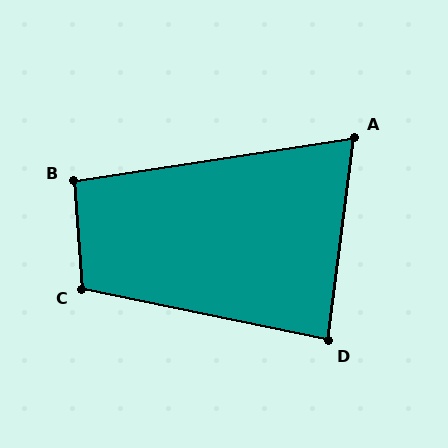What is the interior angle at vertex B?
Approximately 94 degrees (approximately right).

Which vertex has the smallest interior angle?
A, at approximately 74 degrees.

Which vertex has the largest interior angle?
C, at approximately 106 degrees.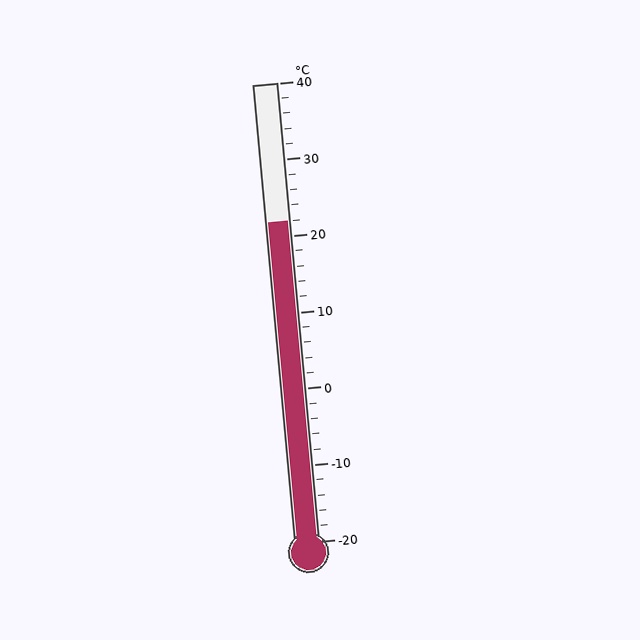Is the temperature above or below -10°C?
The temperature is above -10°C.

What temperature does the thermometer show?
The thermometer shows approximately 22°C.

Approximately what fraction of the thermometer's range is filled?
The thermometer is filled to approximately 70% of its range.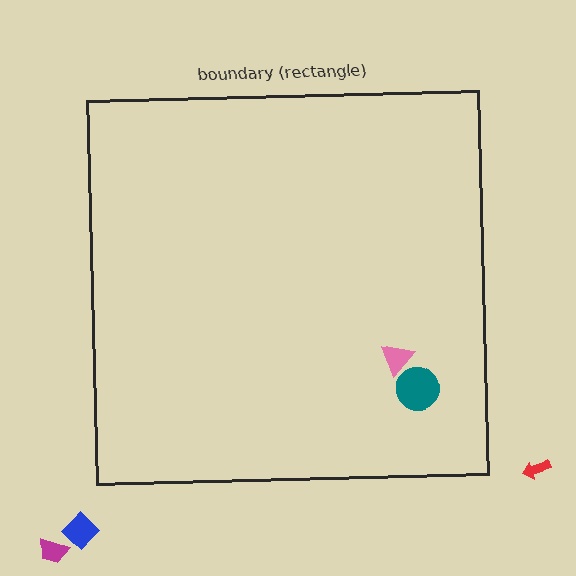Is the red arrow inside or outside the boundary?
Outside.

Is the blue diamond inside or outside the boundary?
Outside.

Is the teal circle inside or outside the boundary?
Inside.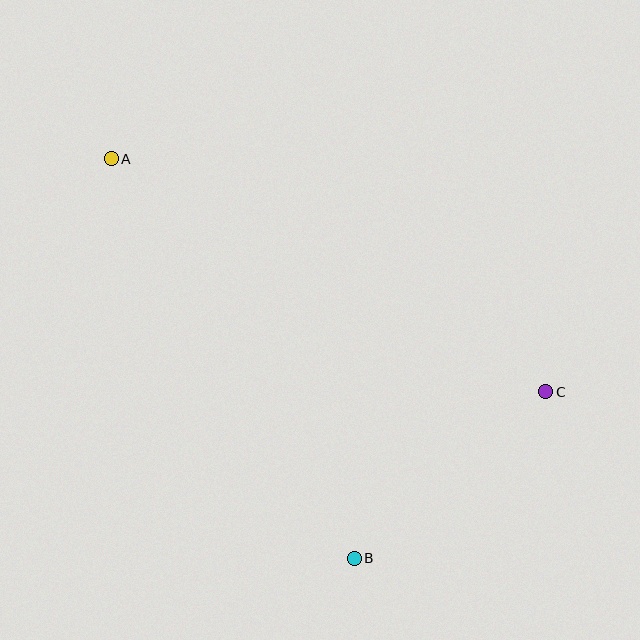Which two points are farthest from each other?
Points A and C are farthest from each other.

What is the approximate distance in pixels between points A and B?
The distance between A and B is approximately 467 pixels.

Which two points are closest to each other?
Points B and C are closest to each other.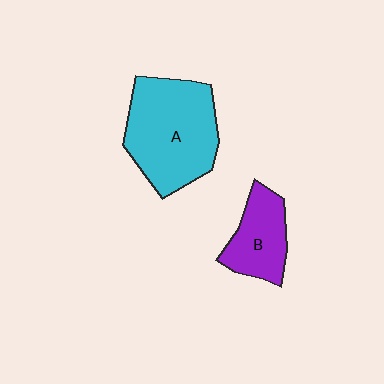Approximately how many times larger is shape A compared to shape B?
Approximately 1.9 times.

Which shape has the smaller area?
Shape B (purple).